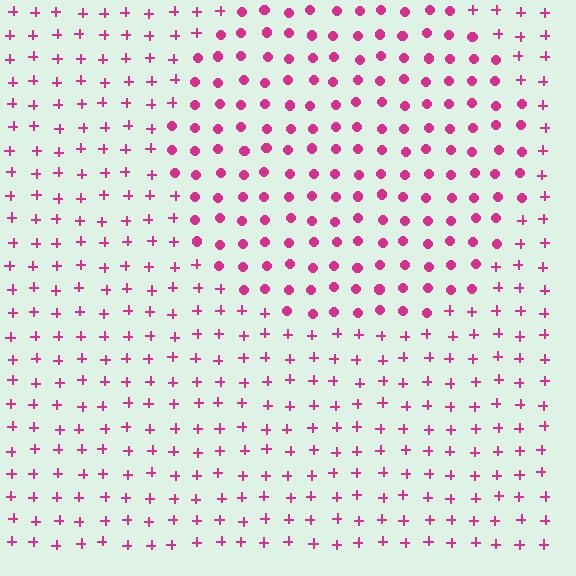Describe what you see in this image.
The image is filled with small magenta elements arranged in a uniform grid. A circle-shaped region contains circles, while the surrounding area contains plus signs. The boundary is defined purely by the change in element shape.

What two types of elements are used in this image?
The image uses circles inside the circle region and plus signs outside it.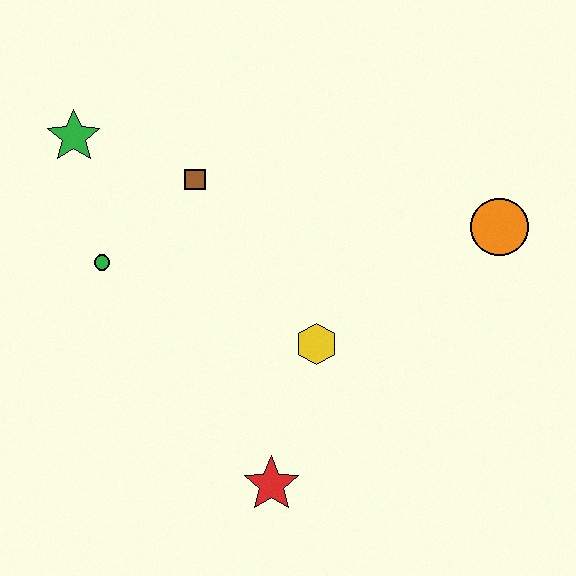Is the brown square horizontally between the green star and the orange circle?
Yes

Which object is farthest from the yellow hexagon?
The green star is farthest from the yellow hexagon.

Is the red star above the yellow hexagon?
No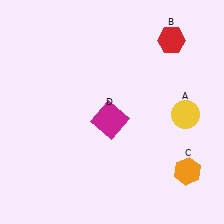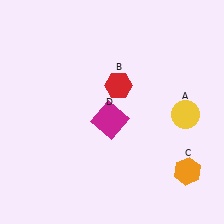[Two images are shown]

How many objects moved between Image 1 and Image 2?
1 object moved between the two images.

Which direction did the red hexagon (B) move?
The red hexagon (B) moved left.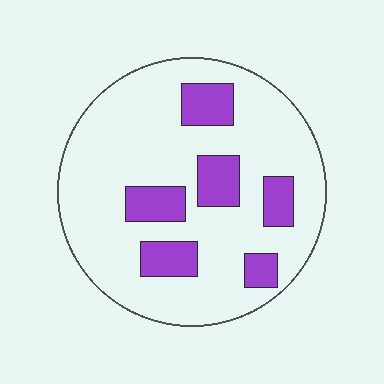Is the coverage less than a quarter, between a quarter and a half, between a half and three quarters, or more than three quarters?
Less than a quarter.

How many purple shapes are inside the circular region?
6.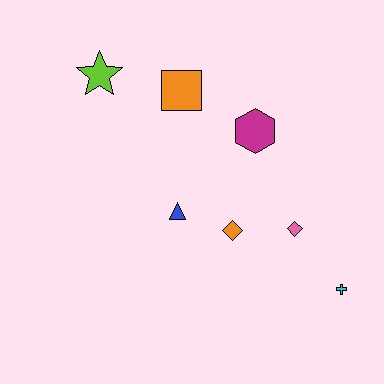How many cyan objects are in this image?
There is 1 cyan object.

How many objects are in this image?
There are 7 objects.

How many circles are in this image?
There are no circles.